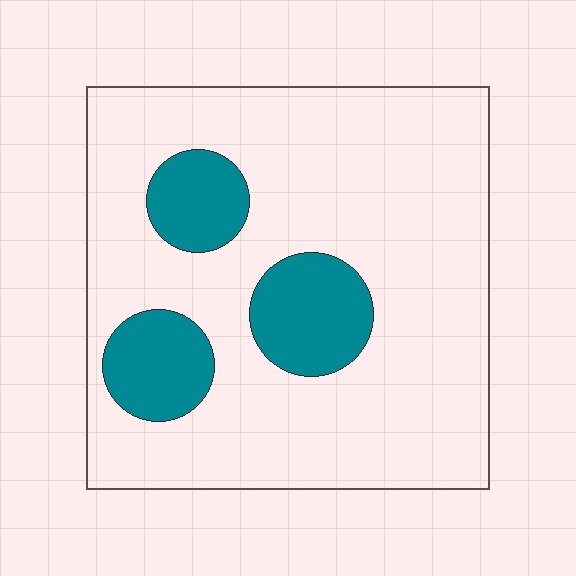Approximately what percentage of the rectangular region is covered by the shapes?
Approximately 20%.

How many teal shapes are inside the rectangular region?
3.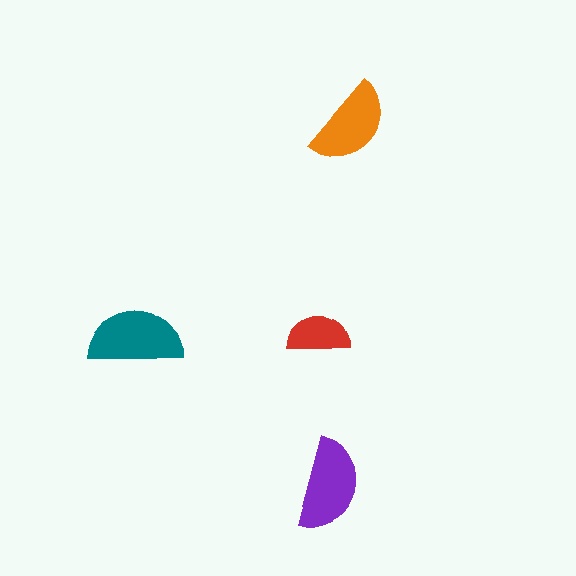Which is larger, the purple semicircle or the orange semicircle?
The purple one.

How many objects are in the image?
There are 4 objects in the image.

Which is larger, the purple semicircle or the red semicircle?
The purple one.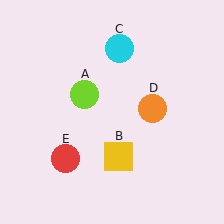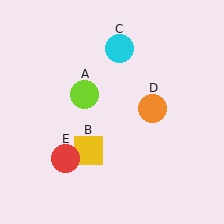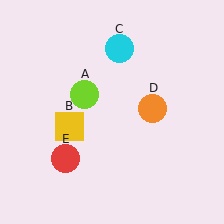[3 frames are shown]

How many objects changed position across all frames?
1 object changed position: yellow square (object B).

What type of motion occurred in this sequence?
The yellow square (object B) rotated clockwise around the center of the scene.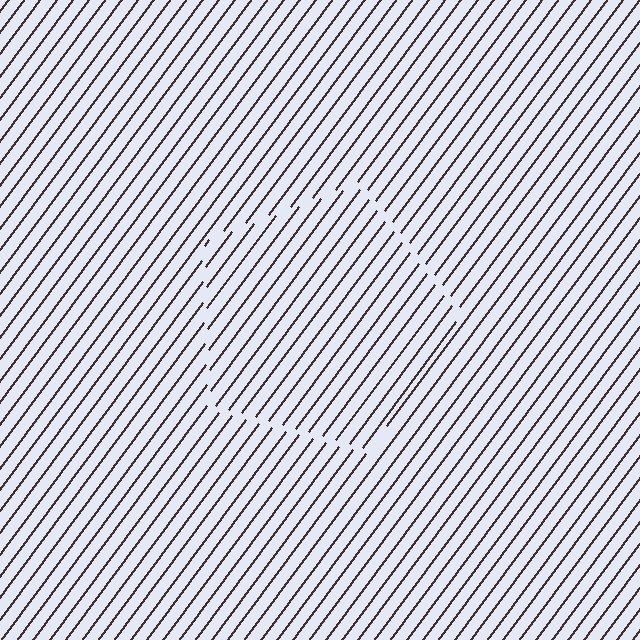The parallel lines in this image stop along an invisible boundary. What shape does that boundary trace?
An illusory pentagon. The interior of the shape contains the same grating, shifted by half a period — the contour is defined by the phase discontinuity where line-ends from the inner and outer gratings abut.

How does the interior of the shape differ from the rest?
The interior of the shape contains the same grating, shifted by half a period — the contour is defined by the phase discontinuity where line-ends from the inner and outer gratings abut.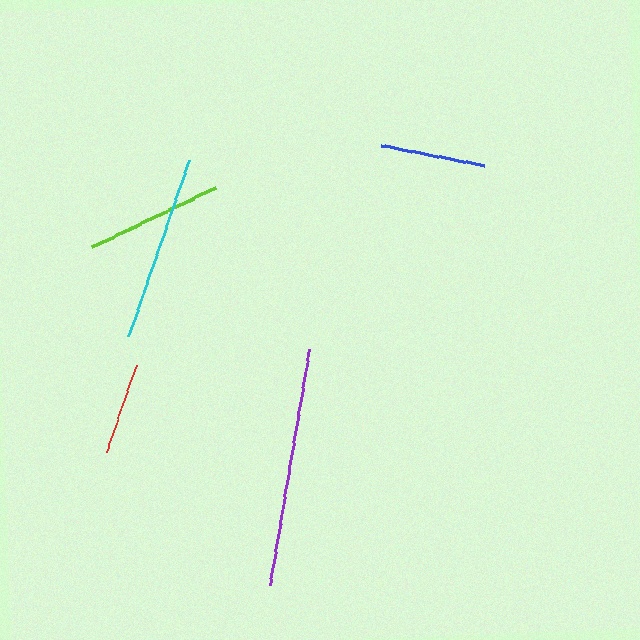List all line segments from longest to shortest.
From longest to shortest: purple, cyan, lime, blue, red.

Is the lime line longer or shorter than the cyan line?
The cyan line is longer than the lime line.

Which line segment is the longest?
The purple line is the longest at approximately 238 pixels.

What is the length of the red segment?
The red segment is approximately 92 pixels long.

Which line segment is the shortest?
The red line is the shortest at approximately 92 pixels.